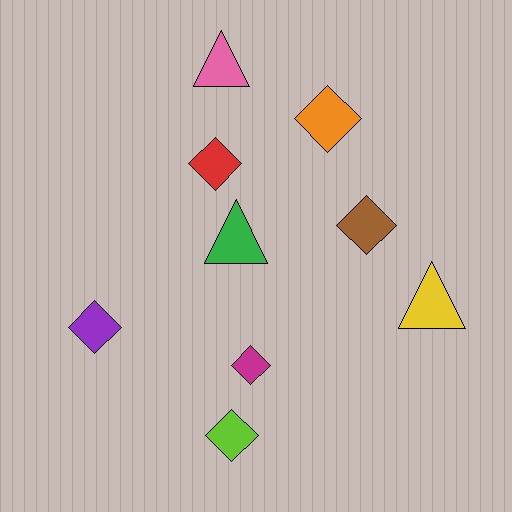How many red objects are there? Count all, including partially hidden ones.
There is 1 red object.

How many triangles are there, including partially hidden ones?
There are 3 triangles.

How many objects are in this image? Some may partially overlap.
There are 9 objects.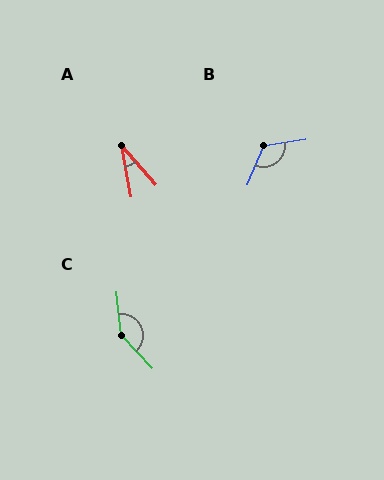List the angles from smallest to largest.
A (31°), B (122°), C (143°).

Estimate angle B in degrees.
Approximately 122 degrees.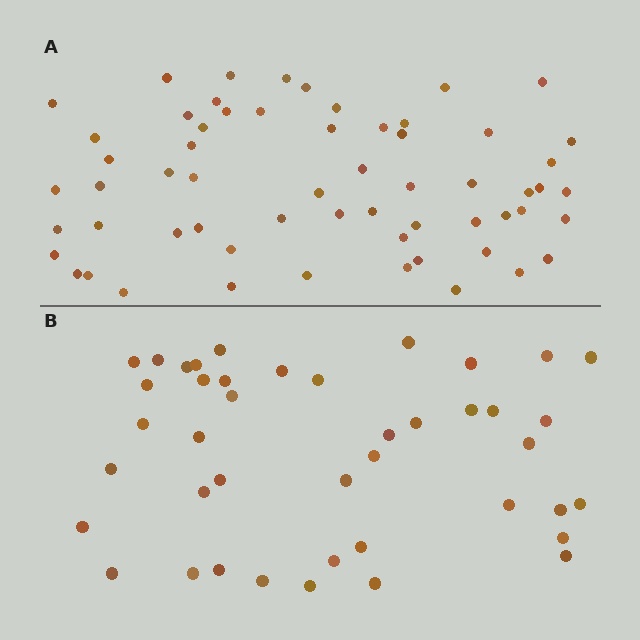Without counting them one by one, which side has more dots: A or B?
Region A (the top region) has more dots.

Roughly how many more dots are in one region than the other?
Region A has approximately 20 more dots than region B.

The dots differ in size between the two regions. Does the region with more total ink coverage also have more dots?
No. Region B has more total ink coverage because its dots are larger, but region A actually contains more individual dots. Total area can be misleading — the number of items is what matters here.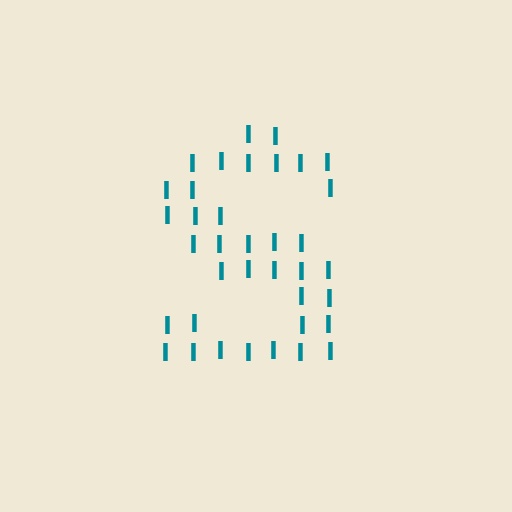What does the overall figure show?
The overall figure shows the letter S.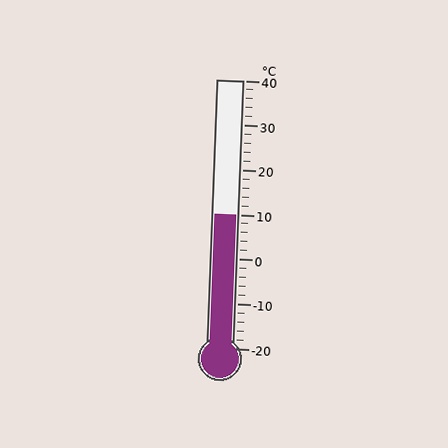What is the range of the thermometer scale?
The thermometer scale ranges from -20°C to 40°C.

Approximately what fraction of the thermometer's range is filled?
The thermometer is filled to approximately 50% of its range.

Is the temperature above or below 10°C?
The temperature is at 10°C.